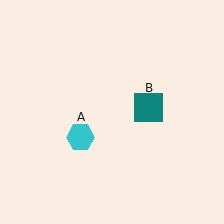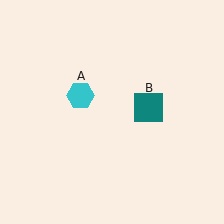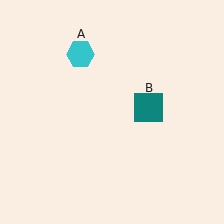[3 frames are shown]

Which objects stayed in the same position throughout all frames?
Teal square (object B) remained stationary.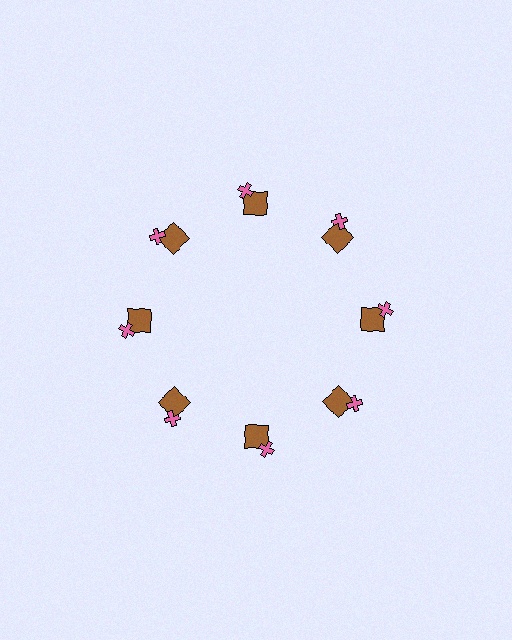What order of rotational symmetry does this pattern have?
This pattern has 8-fold rotational symmetry.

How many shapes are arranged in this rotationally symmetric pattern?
There are 16 shapes, arranged in 8 groups of 2.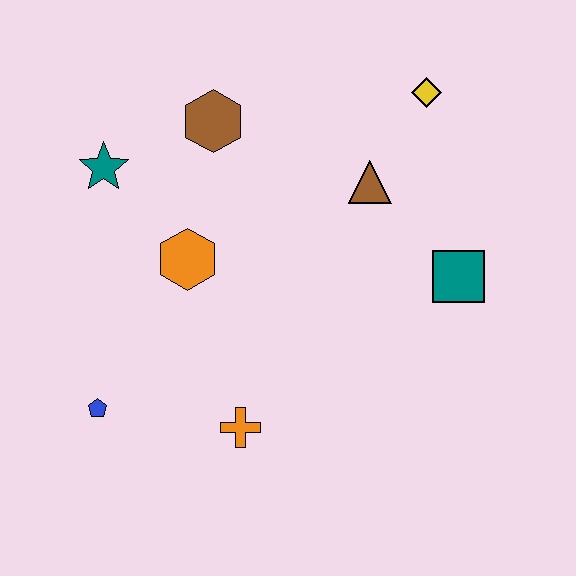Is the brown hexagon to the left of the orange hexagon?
No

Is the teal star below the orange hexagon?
No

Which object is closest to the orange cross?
The blue pentagon is closest to the orange cross.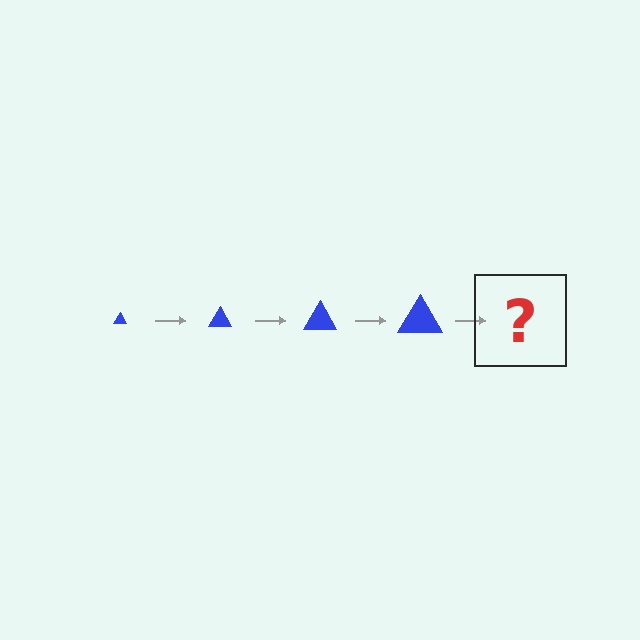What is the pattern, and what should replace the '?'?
The pattern is that the triangle gets progressively larger each step. The '?' should be a blue triangle, larger than the previous one.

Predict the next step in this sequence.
The next step is a blue triangle, larger than the previous one.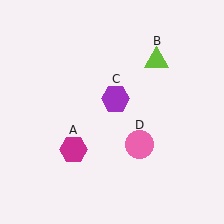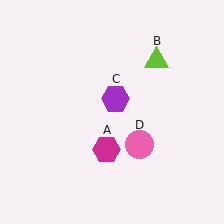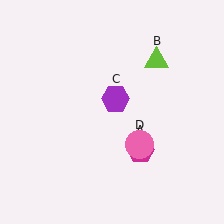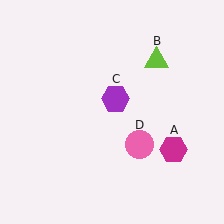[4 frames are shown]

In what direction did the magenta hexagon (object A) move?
The magenta hexagon (object A) moved right.